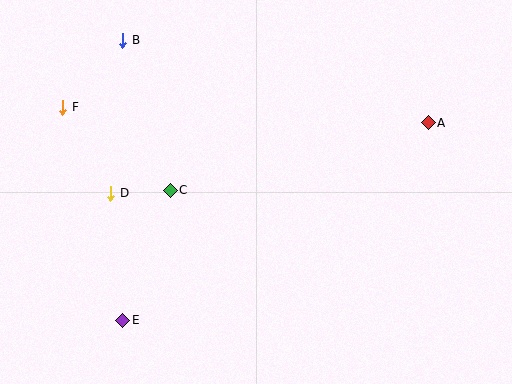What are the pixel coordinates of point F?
Point F is at (63, 107).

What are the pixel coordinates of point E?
Point E is at (123, 320).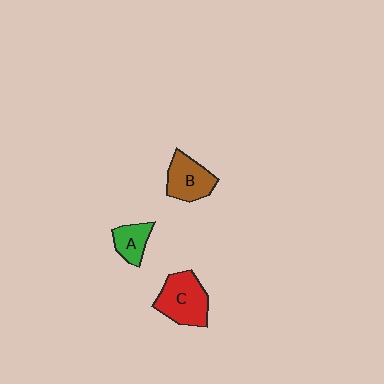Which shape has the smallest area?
Shape A (green).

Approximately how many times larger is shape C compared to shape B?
Approximately 1.3 times.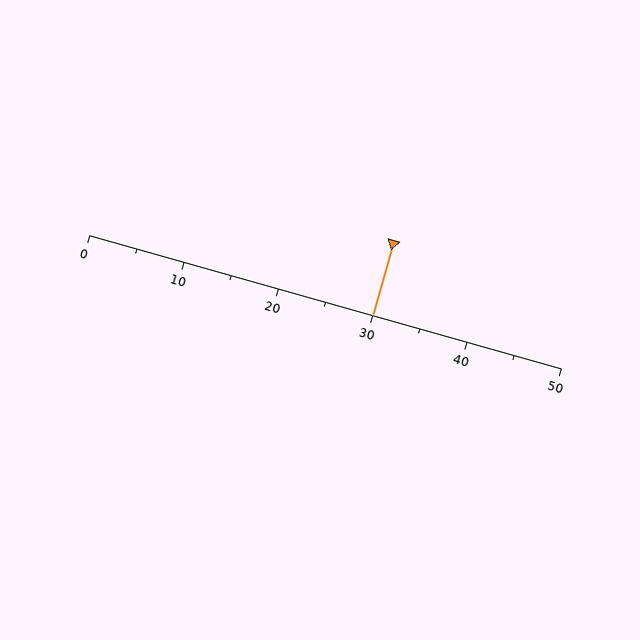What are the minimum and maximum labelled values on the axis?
The axis runs from 0 to 50.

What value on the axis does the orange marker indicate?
The marker indicates approximately 30.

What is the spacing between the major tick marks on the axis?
The major ticks are spaced 10 apart.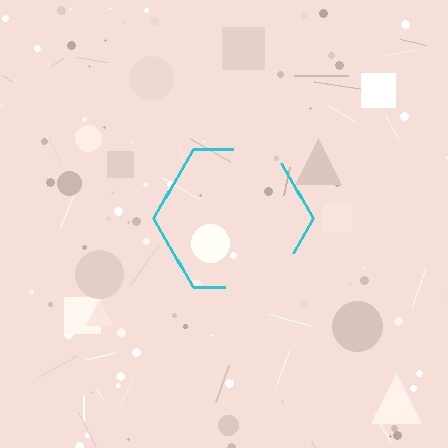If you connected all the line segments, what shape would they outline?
They would outline a hexagon.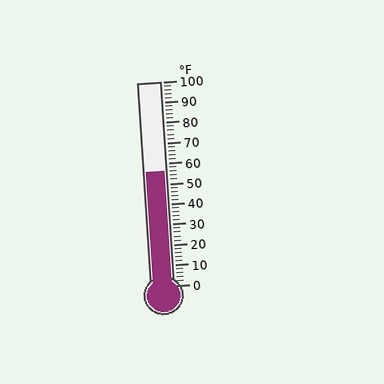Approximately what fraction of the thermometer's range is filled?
The thermometer is filled to approximately 55% of its range.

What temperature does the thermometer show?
The thermometer shows approximately 56°F.